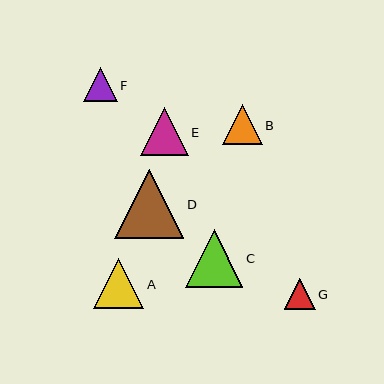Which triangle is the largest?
Triangle D is the largest with a size of approximately 69 pixels.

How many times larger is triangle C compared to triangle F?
Triangle C is approximately 1.7 times the size of triangle F.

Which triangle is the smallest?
Triangle G is the smallest with a size of approximately 31 pixels.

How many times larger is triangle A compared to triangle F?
Triangle A is approximately 1.5 times the size of triangle F.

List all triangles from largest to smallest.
From largest to smallest: D, C, A, E, B, F, G.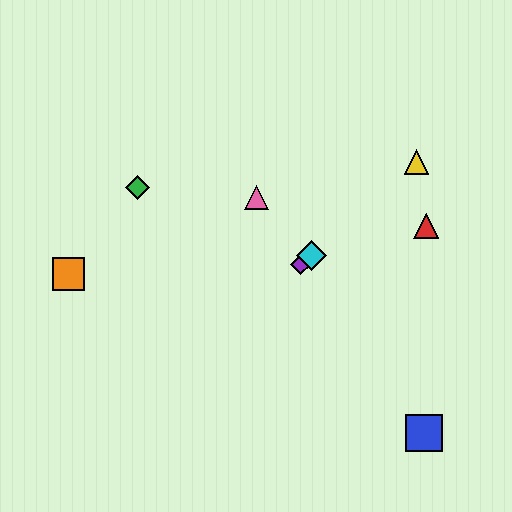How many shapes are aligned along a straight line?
3 shapes (the yellow triangle, the purple diamond, the cyan diamond) are aligned along a straight line.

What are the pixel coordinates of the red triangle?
The red triangle is at (426, 226).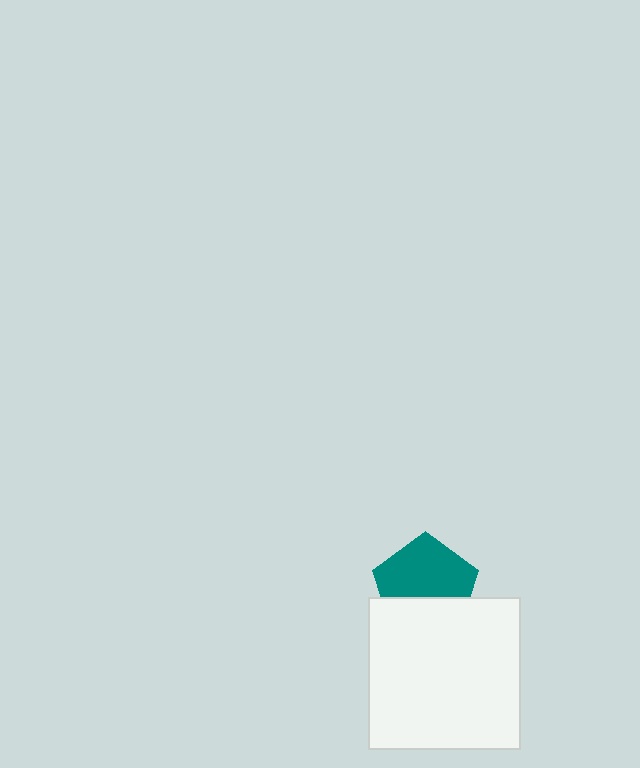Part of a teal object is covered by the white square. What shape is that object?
It is a pentagon.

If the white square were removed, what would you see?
You would see the complete teal pentagon.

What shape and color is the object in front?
The object in front is a white square.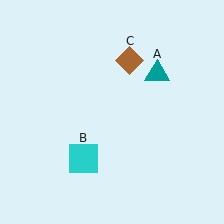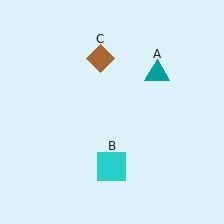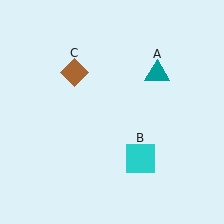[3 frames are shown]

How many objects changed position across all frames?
2 objects changed position: cyan square (object B), brown diamond (object C).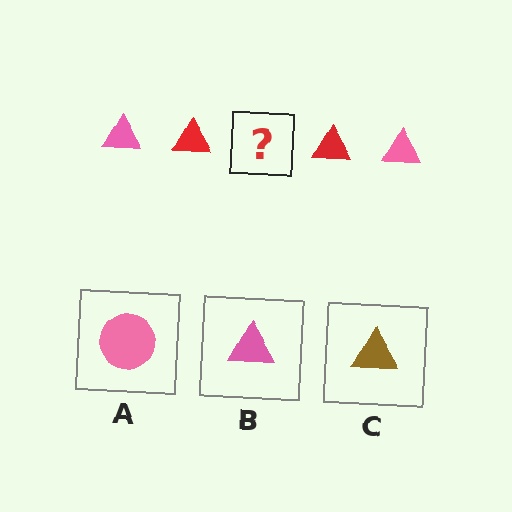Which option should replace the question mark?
Option B.